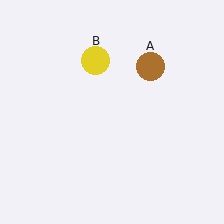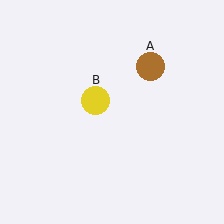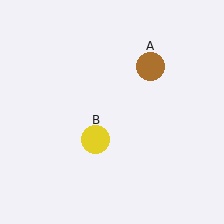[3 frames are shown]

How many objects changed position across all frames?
1 object changed position: yellow circle (object B).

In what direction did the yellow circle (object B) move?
The yellow circle (object B) moved down.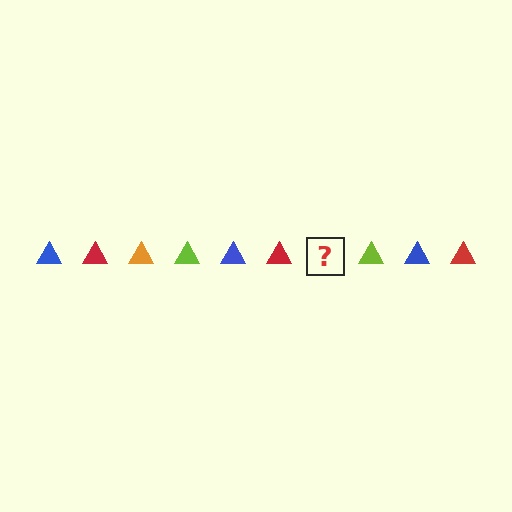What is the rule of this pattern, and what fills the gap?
The rule is that the pattern cycles through blue, red, orange, lime triangles. The gap should be filled with an orange triangle.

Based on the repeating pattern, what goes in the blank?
The blank should be an orange triangle.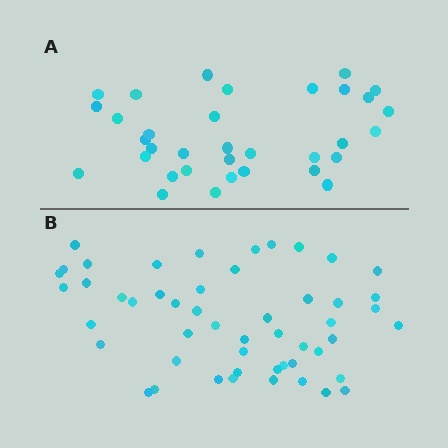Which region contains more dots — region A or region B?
Region B (the bottom region) has more dots.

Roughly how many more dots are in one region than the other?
Region B has approximately 15 more dots than region A.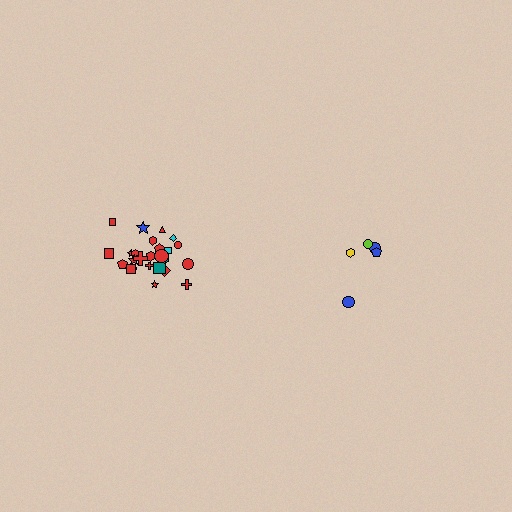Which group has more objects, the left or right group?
The left group.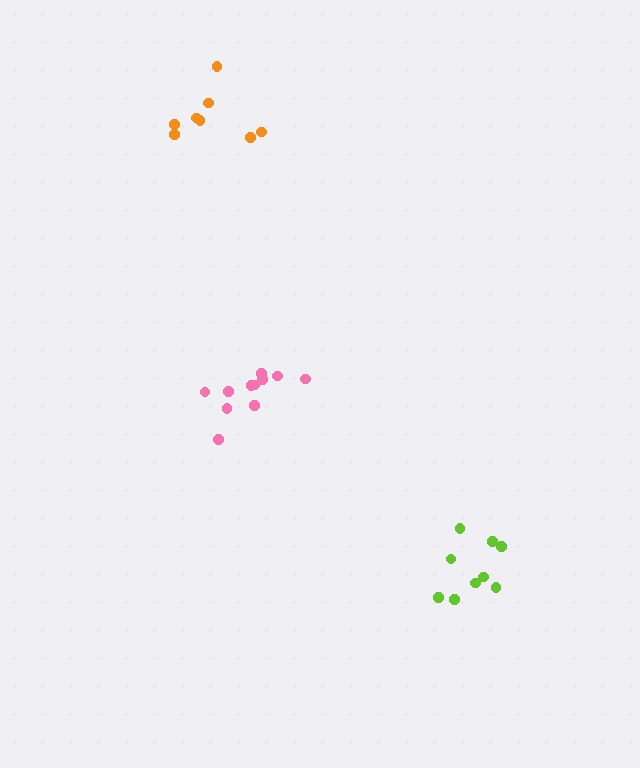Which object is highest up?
The orange cluster is topmost.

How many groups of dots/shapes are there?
There are 3 groups.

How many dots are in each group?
Group 1: 9 dots, Group 2: 11 dots, Group 3: 8 dots (28 total).